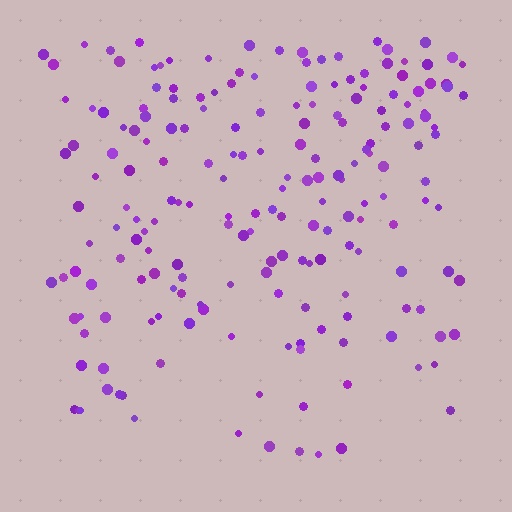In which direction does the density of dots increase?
From bottom to top, with the top side densest.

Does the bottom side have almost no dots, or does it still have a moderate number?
Still a moderate number, just noticeably fewer than the top.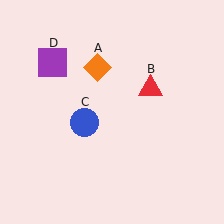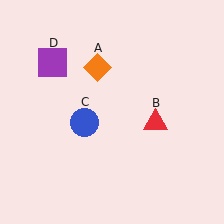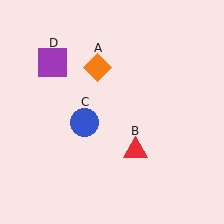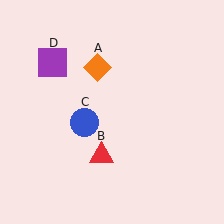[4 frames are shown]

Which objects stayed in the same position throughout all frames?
Orange diamond (object A) and blue circle (object C) and purple square (object D) remained stationary.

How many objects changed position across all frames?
1 object changed position: red triangle (object B).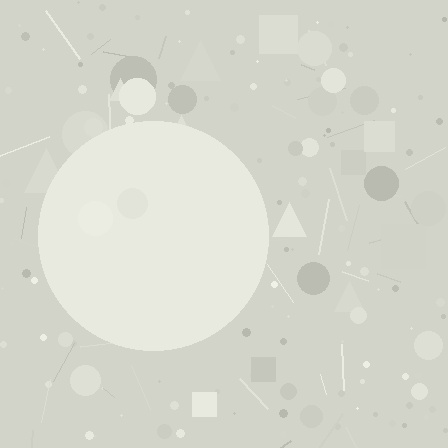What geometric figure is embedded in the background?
A circle is embedded in the background.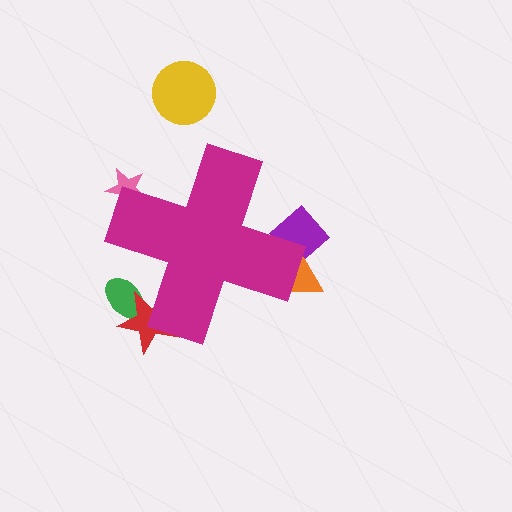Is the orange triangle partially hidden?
Yes, the orange triangle is partially hidden behind the magenta cross.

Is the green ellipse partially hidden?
Yes, the green ellipse is partially hidden behind the magenta cross.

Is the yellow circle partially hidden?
No, the yellow circle is fully visible.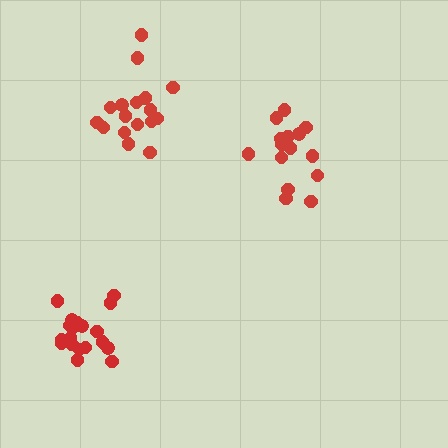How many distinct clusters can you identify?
There are 3 distinct clusters.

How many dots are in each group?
Group 1: 19 dots, Group 2: 15 dots, Group 3: 17 dots (51 total).